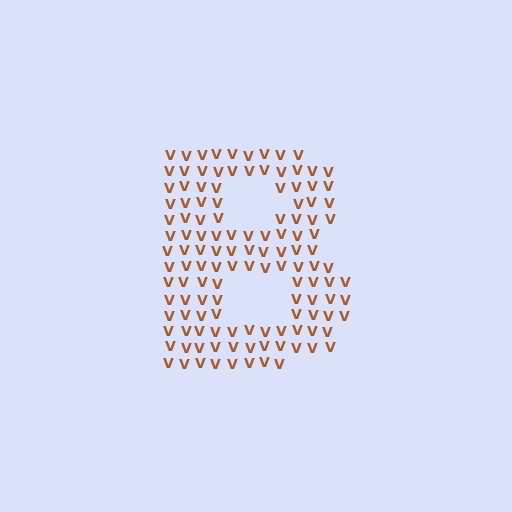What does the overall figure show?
The overall figure shows the letter B.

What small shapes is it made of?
It is made of small letter V's.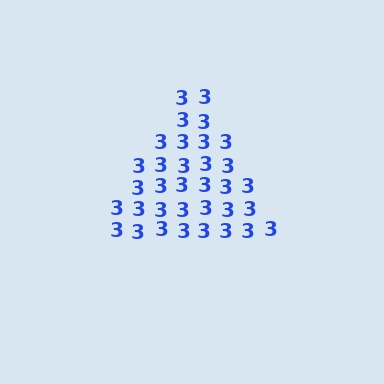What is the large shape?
The large shape is a triangle.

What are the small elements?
The small elements are digit 3's.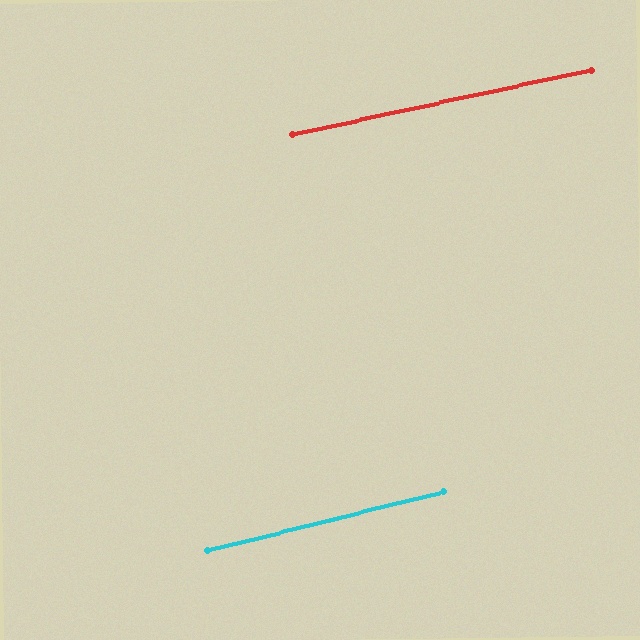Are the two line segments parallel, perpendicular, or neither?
Parallel — their directions differ by only 1.8°.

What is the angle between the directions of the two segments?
Approximately 2 degrees.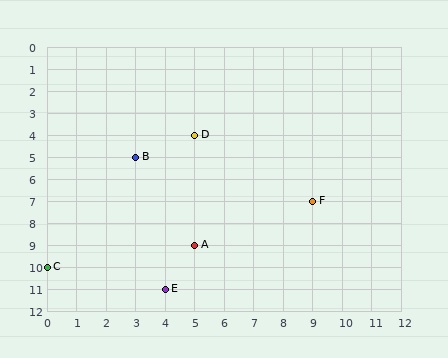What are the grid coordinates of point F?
Point F is at grid coordinates (9, 7).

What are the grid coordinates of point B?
Point B is at grid coordinates (3, 5).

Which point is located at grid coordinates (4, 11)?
Point E is at (4, 11).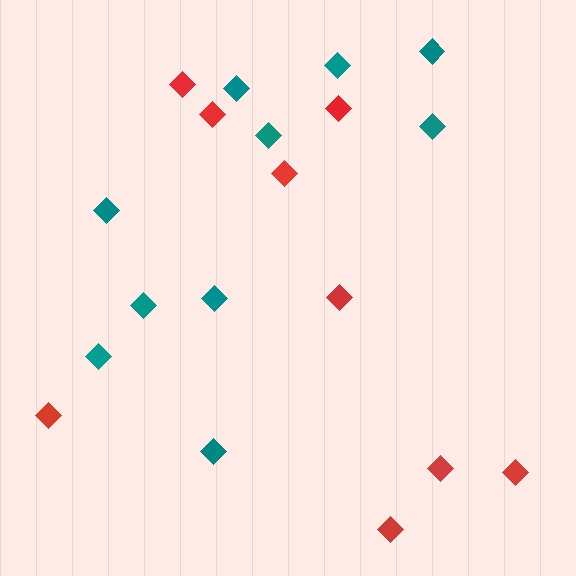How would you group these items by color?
There are 2 groups: one group of teal diamonds (10) and one group of red diamonds (9).